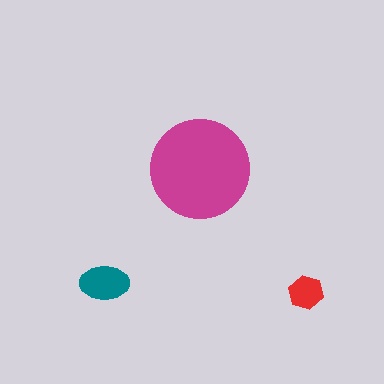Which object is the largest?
The magenta circle.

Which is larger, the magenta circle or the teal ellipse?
The magenta circle.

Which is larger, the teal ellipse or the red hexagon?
The teal ellipse.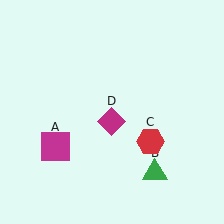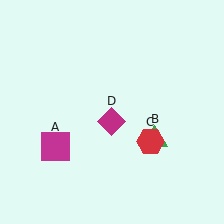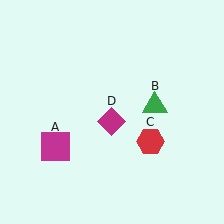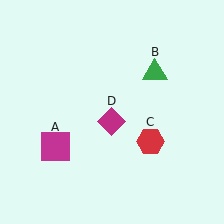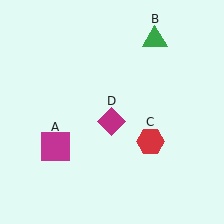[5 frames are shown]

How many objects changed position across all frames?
1 object changed position: green triangle (object B).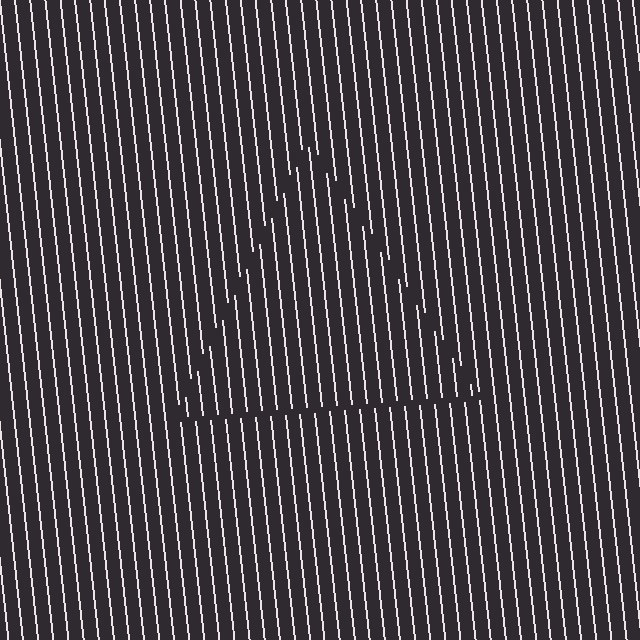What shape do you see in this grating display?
An illusory triangle. The interior of the shape contains the same grating, shifted by half a period — the contour is defined by the phase discontinuity where line-ends from the inner and outer gratings abut.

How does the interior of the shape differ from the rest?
The interior of the shape contains the same grating, shifted by half a period — the contour is defined by the phase discontinuity where line-ends from the inner and outer gratings abut.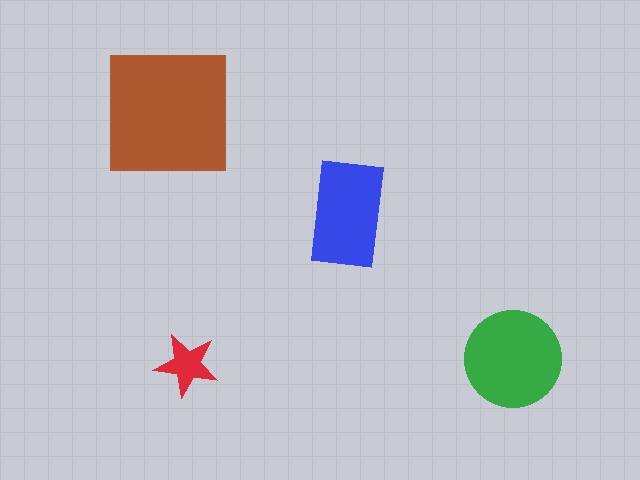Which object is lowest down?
The red star is bottommost.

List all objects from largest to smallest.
The brown square, the green circle, the blue rectangle, the red star.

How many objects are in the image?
There are 4 objects in the image.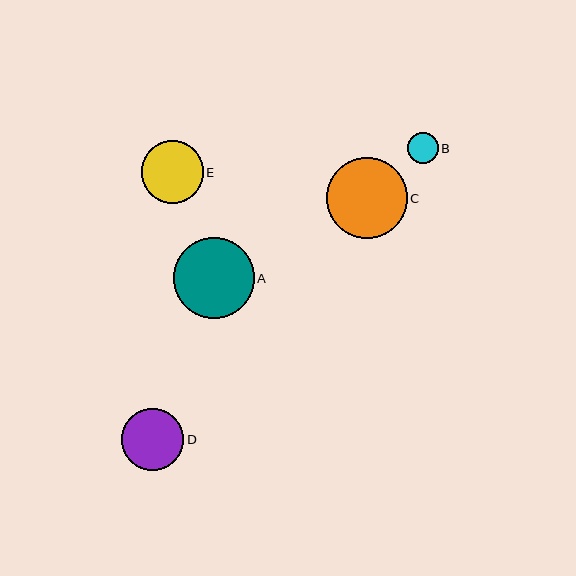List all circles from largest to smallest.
From largest to smallest: A, C, D, E, B.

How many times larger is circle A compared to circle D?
Circle A is approximately 1.3 times the size of circle D.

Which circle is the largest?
Circle A is the largest with a size of approximately 81 pixels.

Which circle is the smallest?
Circle B is the smallest with a size of approximately 31 pixels.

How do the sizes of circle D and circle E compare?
Circle D and circle E are approximately the same size.